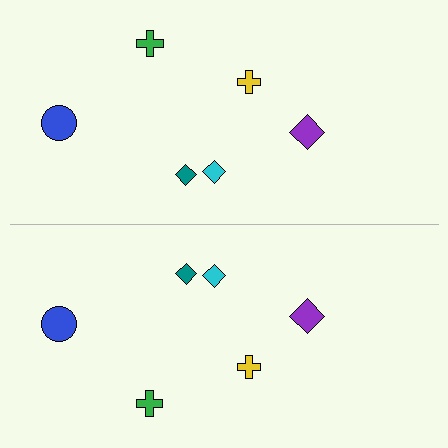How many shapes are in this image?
There are 12 shapes in this image.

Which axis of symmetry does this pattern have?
The pattern has a horizontal axis of symmetry running through the center of the image.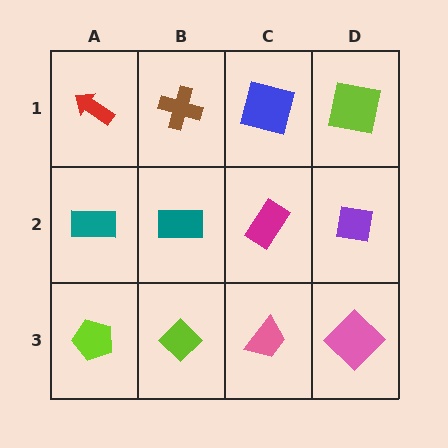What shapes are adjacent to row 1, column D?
A purple square (row 2, column D), a blue square (row 1, column C).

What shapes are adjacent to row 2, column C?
A blue square (row 1, column C), a pink trapezoid (row 3, column C), a teal rectangle (row 2, column B), a purple square (row 2, column D).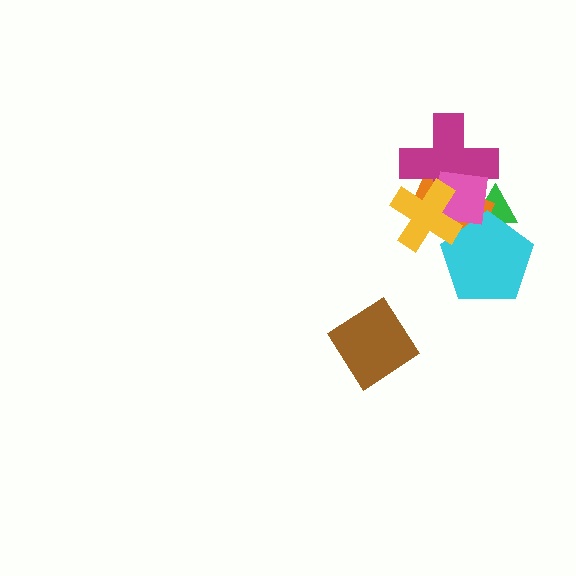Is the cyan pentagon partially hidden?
Yes, it is partially covered by another shape.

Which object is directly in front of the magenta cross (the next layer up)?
The pink square is directly in front of the magenta cross.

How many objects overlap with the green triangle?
4 objects overlap with the green triangle.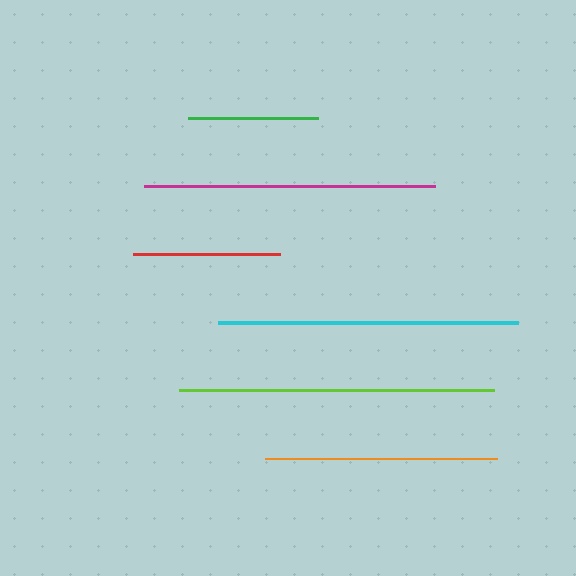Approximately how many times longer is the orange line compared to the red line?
The orange line is approximately 1.6 times the length of the red line.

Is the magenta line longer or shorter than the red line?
The magenta line is longer than the red line.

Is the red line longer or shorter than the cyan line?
The cyan line is longer than the red line.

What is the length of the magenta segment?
The magenta segment is approximately 290 pixels long.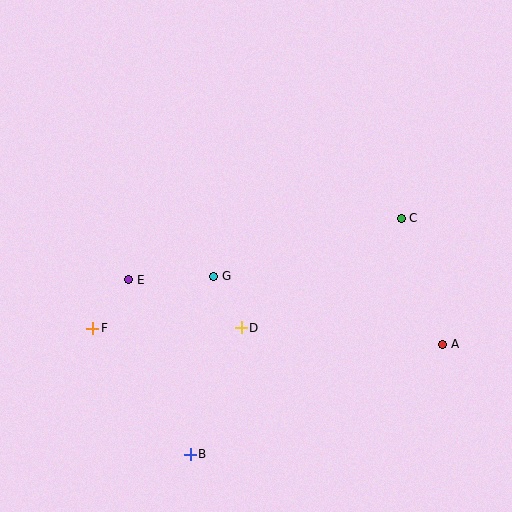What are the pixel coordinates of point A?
Point A is at (443, 344).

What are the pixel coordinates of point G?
Point G is at (214, 276).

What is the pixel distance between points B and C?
The distance between B and C is 317 pixels.